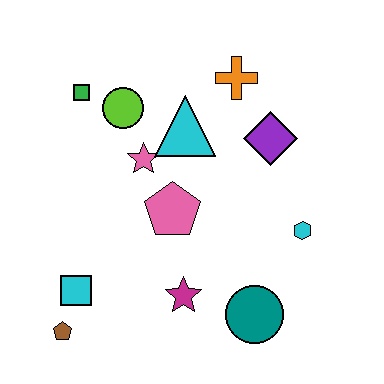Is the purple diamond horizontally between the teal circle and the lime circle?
No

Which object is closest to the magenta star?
The teal circle is closest to the magenta star.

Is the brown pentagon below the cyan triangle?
Yes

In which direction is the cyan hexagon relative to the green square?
The cyan hexagon is to the right of the green square.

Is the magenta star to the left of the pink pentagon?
No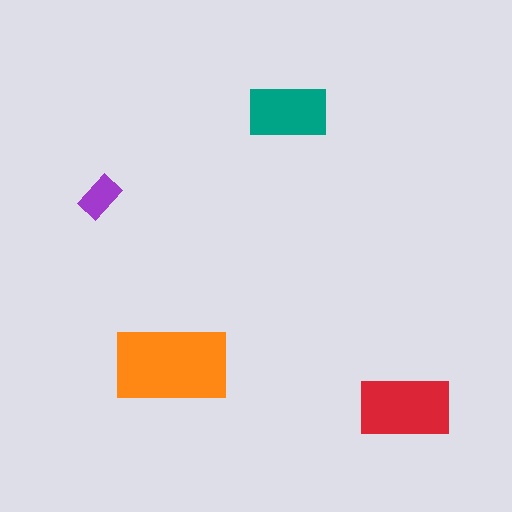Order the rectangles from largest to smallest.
the orange one, the red one, the teal one, the purple one.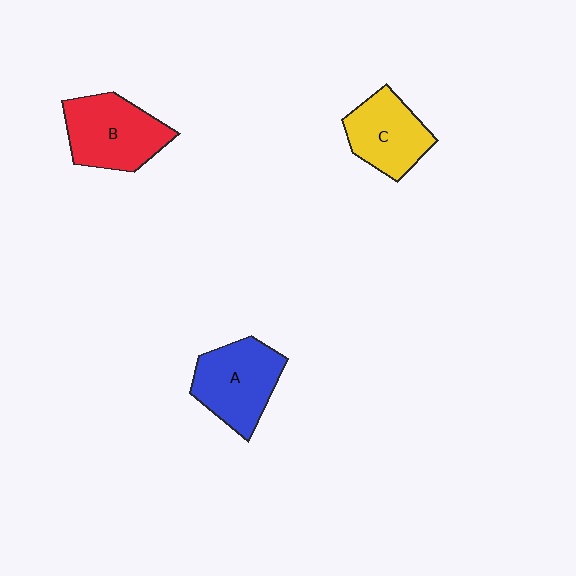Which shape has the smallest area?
Shape C (yellow).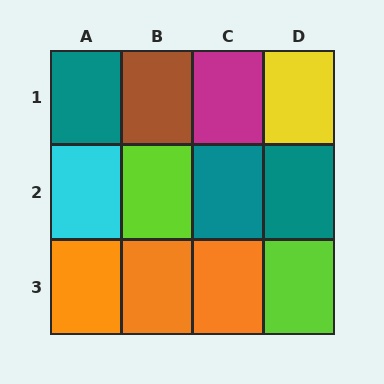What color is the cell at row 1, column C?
Magenta.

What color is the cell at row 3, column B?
Orange.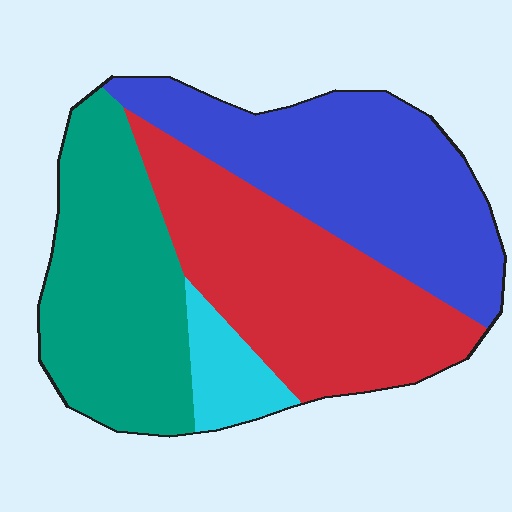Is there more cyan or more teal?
Teal.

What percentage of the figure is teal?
Teal covers roughly 30% of the figure.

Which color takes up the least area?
Cyan, at roughly 5%.